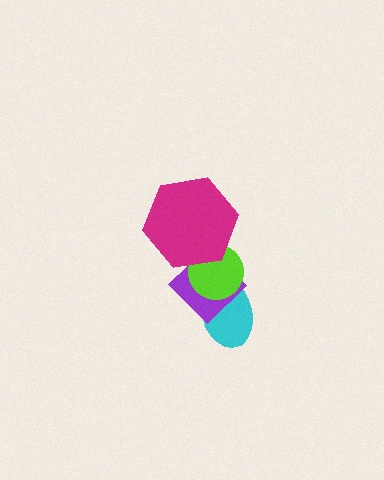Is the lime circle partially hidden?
Yes, it is partially covered by another shape.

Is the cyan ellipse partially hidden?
Yes, it is partially covered by another shape.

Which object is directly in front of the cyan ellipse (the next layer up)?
The purple diamond is directly in front of the cyan ellipse.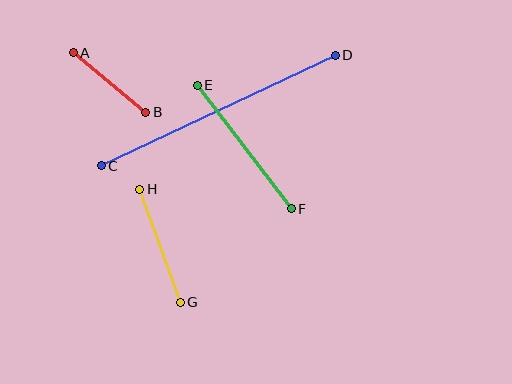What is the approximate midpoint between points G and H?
The midpoint is at approximately (160, 246) pixels.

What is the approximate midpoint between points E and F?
The midpoint is at approximately (244, 147) pixels.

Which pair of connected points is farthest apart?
Points C and D are farthest apart.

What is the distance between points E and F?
The distance is approximately 155 pixels.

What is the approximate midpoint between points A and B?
The midpoint is at approximately (110, 83) pixels.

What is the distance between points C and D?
The distance is approximately 259 pixels.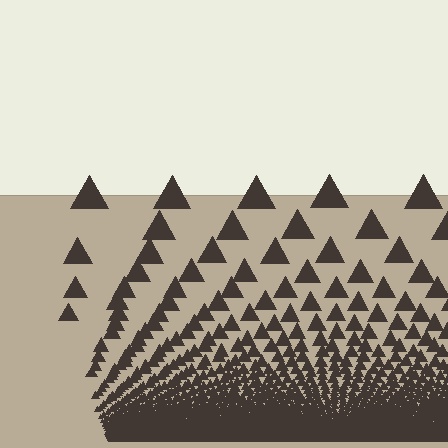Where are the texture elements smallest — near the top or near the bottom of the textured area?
Near the bottom.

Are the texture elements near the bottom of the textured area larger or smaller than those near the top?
Smaller. The gradient is inverted — elements near the bottom are smaller and denser.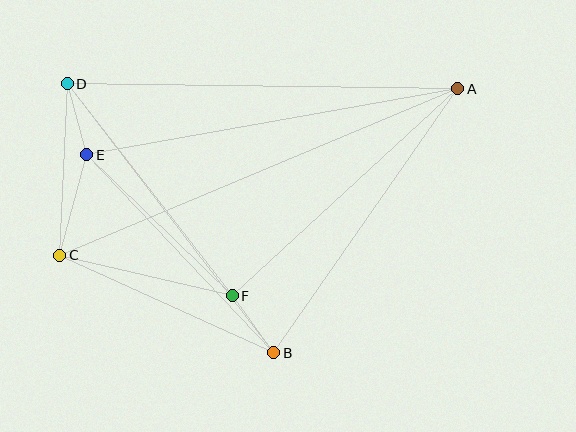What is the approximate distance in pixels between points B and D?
The distance between B and D is approximately 339 pixels.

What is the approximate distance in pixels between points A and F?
The distance between A and F is approximately 306 pixels.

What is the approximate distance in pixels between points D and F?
The distance between D and F is approximately 268 pixels.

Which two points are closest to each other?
Points B and F are closest to each other.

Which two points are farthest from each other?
Points A and C are farthest from each other.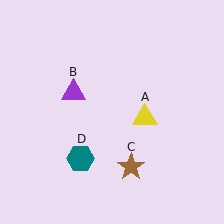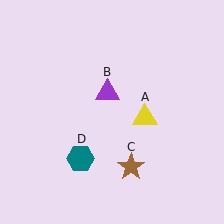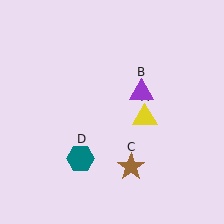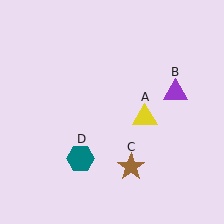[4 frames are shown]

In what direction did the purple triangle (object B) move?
The purple triangle (object B) moved right.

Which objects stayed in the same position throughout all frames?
Yellow triangle (object A) and brown star (object C) and teal hexagon (object D) remained stationary.